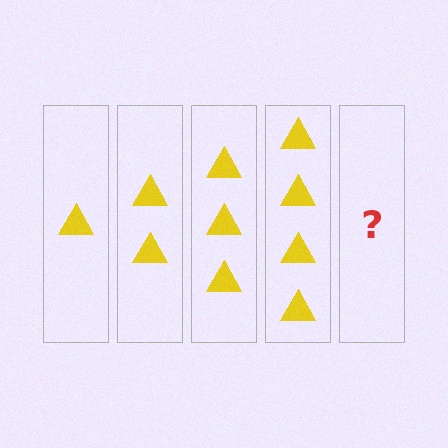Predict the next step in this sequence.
The next step is 5 triangles.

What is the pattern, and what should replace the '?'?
The pattern is that each step adds one more triangle. The '?' should be 5 triangles.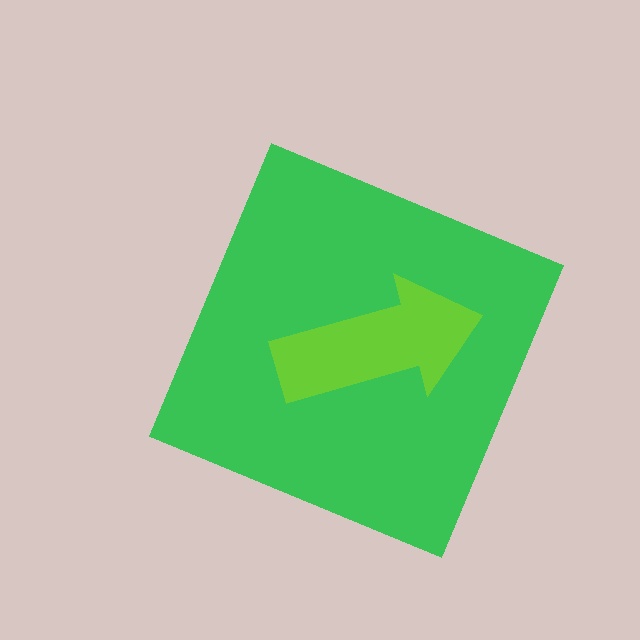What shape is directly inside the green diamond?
The lime arrow.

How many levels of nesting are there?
2.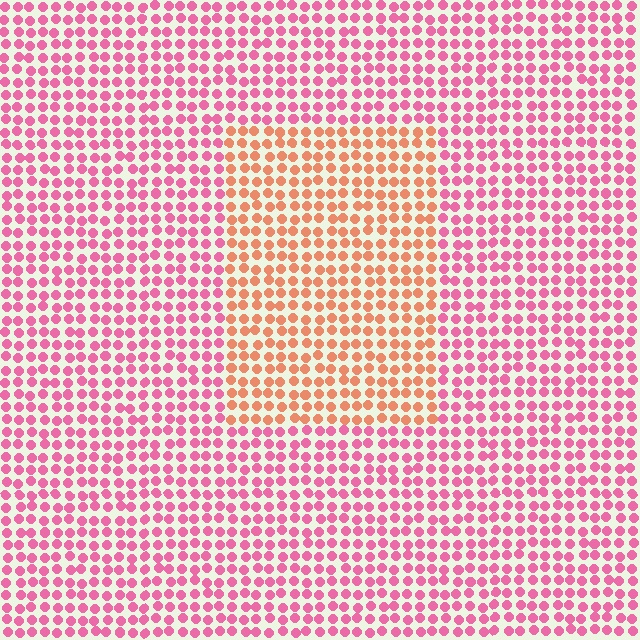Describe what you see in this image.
The image is filled with small pink elements in a uniform arrangement. A rectangle-shaped region is visible where the elements are tinted to a slightly different hue, forming a subtle color boundary.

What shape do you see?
I see a rectangle.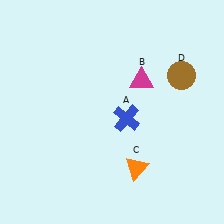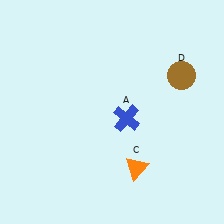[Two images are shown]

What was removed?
The magenta triangle (B) was removed in Image 2.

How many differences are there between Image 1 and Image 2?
There is 1 difference between the two images.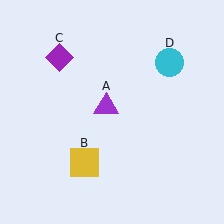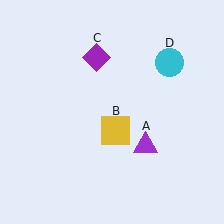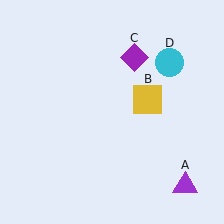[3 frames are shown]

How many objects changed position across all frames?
3 objects changed position: purple triangle (object A), yellow square (object B), purple diamond (object C).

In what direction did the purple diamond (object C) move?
The purple diamond (object C) moved right.